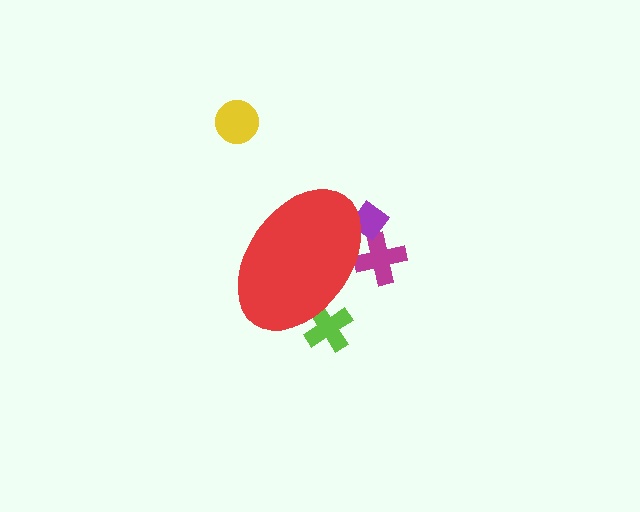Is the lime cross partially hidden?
Yes, the lime cross is partially hidden behind the red ellipse.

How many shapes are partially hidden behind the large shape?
3 shapes are partially hidden.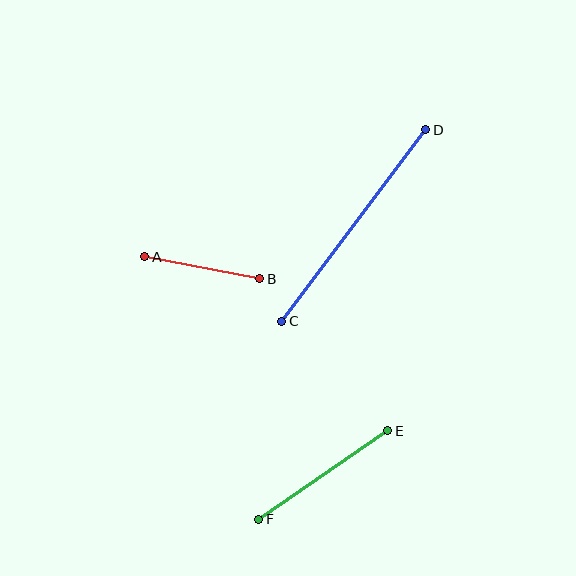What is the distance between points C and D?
The distance is approximately 240 pixels.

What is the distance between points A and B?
The distance is approximately 117 pixels.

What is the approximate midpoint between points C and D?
The midpoint is at approximately (354, 225) pixels.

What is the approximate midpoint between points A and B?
The midpoint is at approximately (202, 268) pixels.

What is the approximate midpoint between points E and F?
The midpoint is at approximately (323, 475) pixels.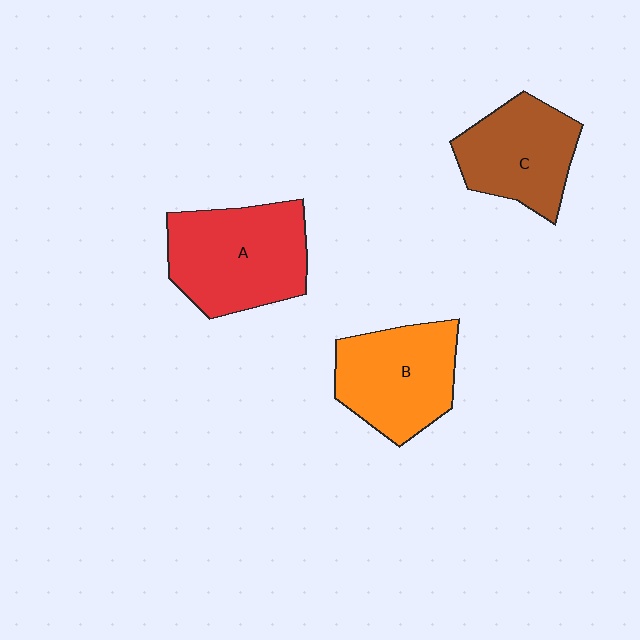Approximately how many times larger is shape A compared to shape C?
Approximately 1.3 times.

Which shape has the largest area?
Shape A (red).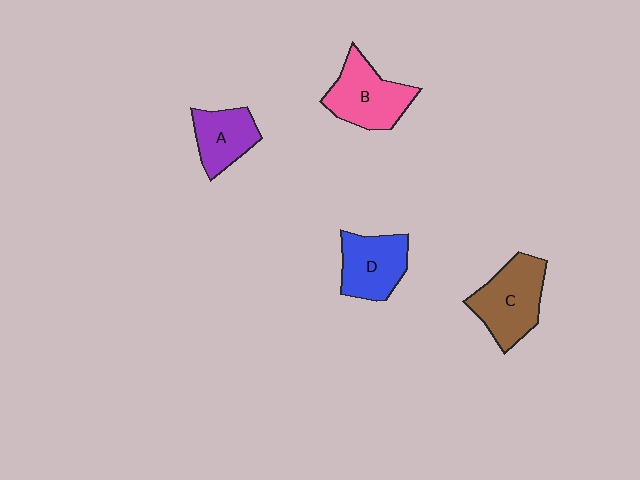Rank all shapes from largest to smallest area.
From largest to smallest: C (brown), B (pink), D (blue), A (purple).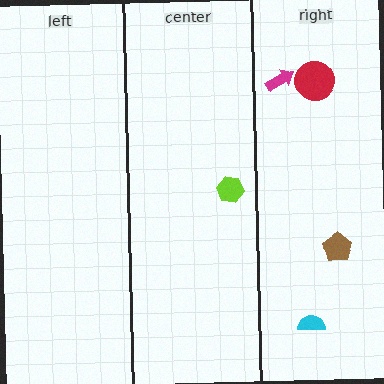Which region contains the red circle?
The right region.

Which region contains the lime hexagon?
The center region.